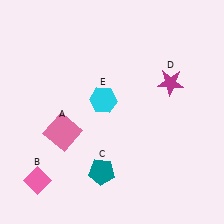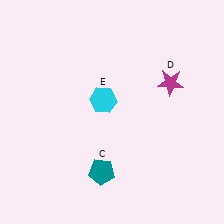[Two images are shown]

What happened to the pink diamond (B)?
The pink diamond (B) was removed in Image 2. It was in the bottom-left area of Image 1.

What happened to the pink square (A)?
The pink square (A) was removed in Image 2. It was in the bottom-left area of Image 1.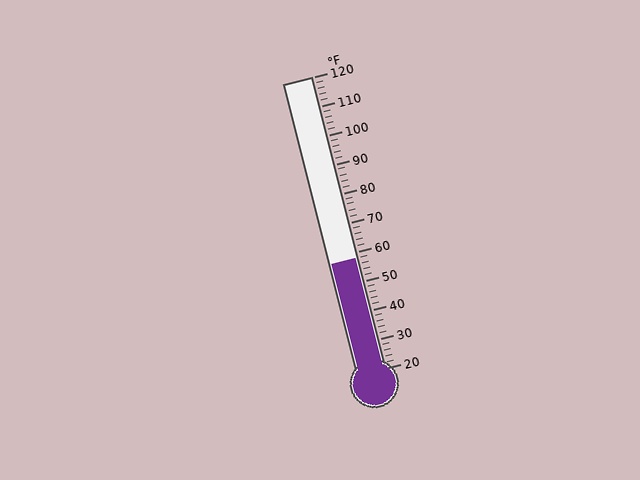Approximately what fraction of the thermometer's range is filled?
The thermometer is filled to approximately 40% of its range.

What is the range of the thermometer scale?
The thermometer scale ranges from 20°F to 120°F.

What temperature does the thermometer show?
The thermometer shows approximately 58°F.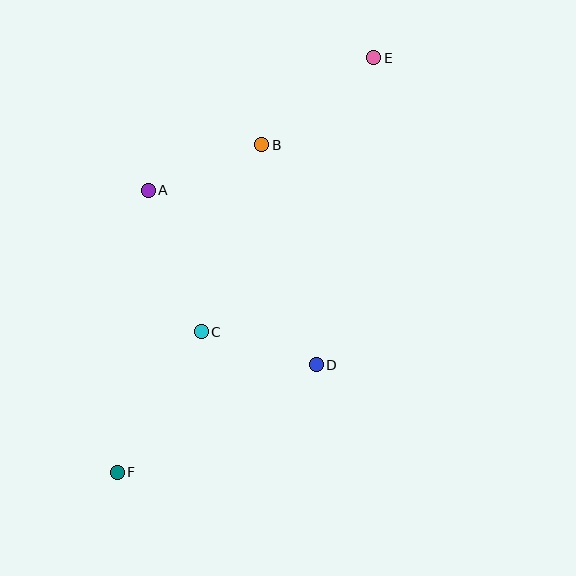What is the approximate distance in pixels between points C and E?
The distance between C and E is approximately 324 pixels.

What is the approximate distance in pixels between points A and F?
The distance between A and F is approximately 283 pixels.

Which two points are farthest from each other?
Points E and F are farthest from each other.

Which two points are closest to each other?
Points C and D are closest to each other.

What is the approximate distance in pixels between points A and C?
The distance between A and C is approximately 151 pixels.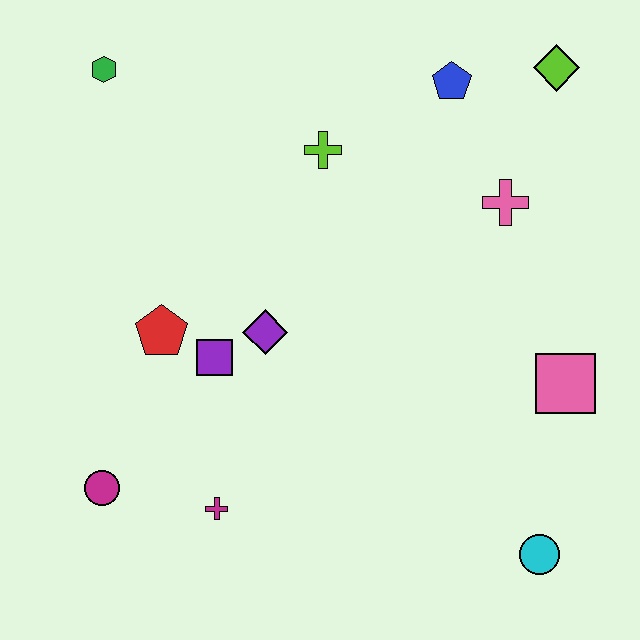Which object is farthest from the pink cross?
The magenta circle is farthest from the pink cross.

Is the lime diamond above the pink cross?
Yes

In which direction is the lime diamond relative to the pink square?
The lime diamond is above the pink square.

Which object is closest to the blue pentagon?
The lime diamond is closest to the blue pentagon.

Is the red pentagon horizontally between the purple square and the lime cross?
No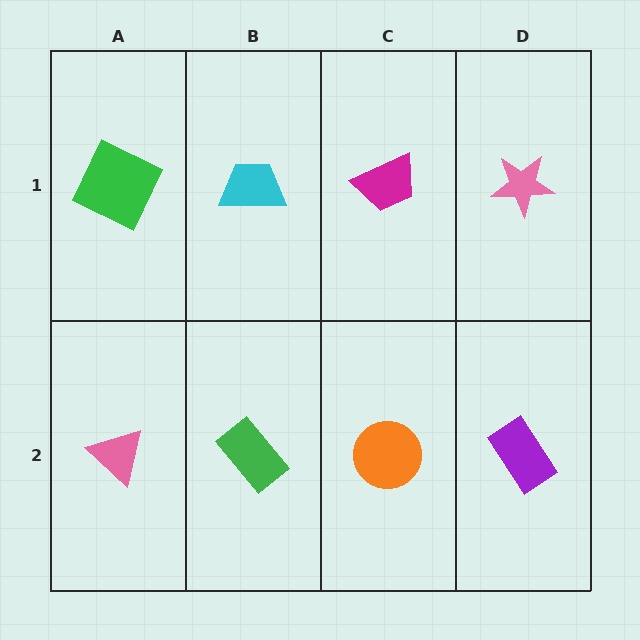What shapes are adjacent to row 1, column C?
An orange circle (row 2, column C), a cyan trapezoid (row 1, column B), a pink star (row 1, column D).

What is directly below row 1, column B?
A green rectangle.